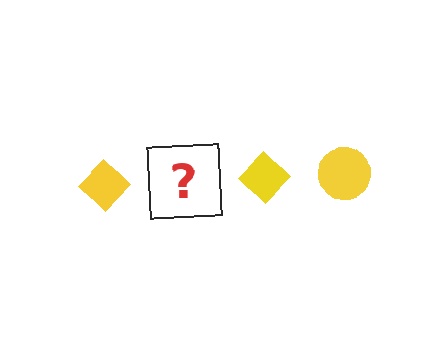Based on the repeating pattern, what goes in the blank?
The blank should be a yellow circle.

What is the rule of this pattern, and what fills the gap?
The rule is that the pattern cycles through diamond, circle shapes in yellow. The gap should be filled with a yellow circle.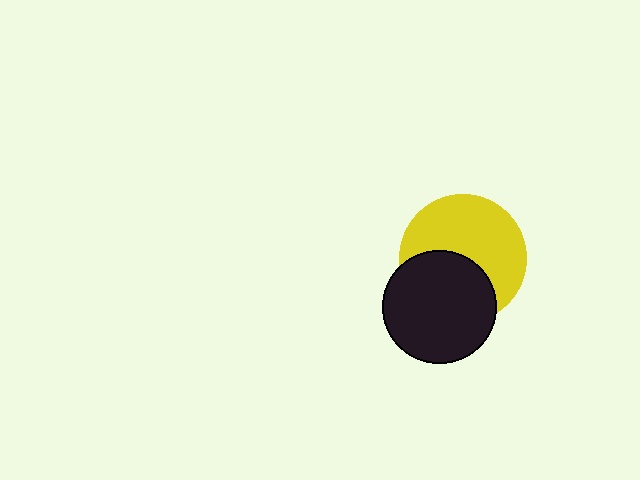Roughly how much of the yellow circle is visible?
About half of it is visible (roughly 59%).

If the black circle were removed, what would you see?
You would see the complete yellow circle.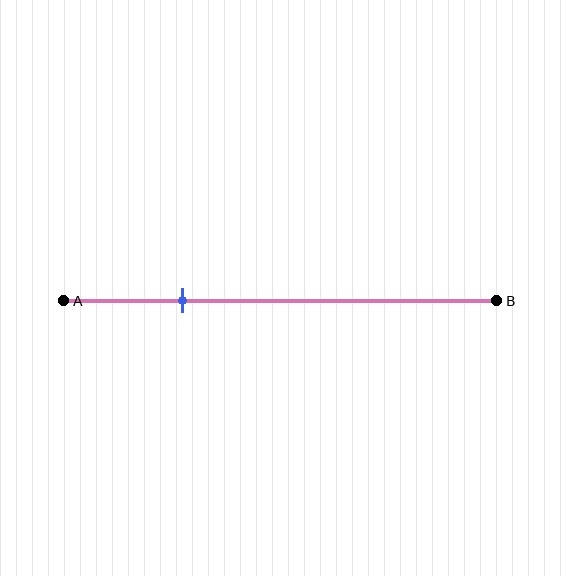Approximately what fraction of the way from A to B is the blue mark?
The blue mark is approximately 25% of the way from A to B.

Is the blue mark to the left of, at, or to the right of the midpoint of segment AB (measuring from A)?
The blue mark is to the left of the midpoint of segment AB.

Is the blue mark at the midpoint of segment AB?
No, the mark is at about 25% from A, not at the 50% midpoint.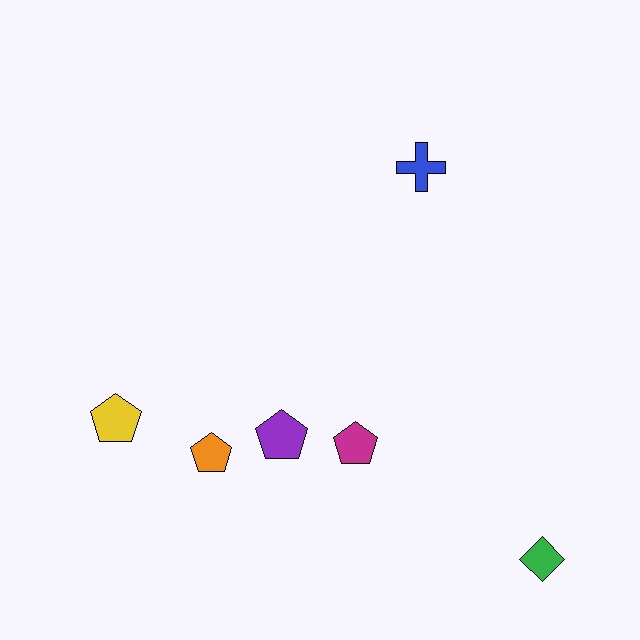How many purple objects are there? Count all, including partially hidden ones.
There is 1 purple object.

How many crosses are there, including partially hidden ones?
There is 1 cross.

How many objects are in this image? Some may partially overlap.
There are 6 objects.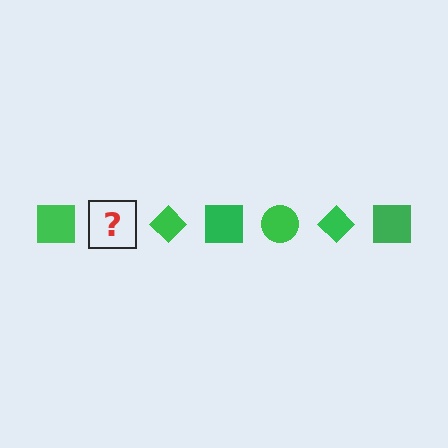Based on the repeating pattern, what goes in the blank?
The blank should be a green circle.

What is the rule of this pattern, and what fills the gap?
The rule is that the pattern cycles through square, circle, diamond shapes in green. The gap should be filled with a green circle.